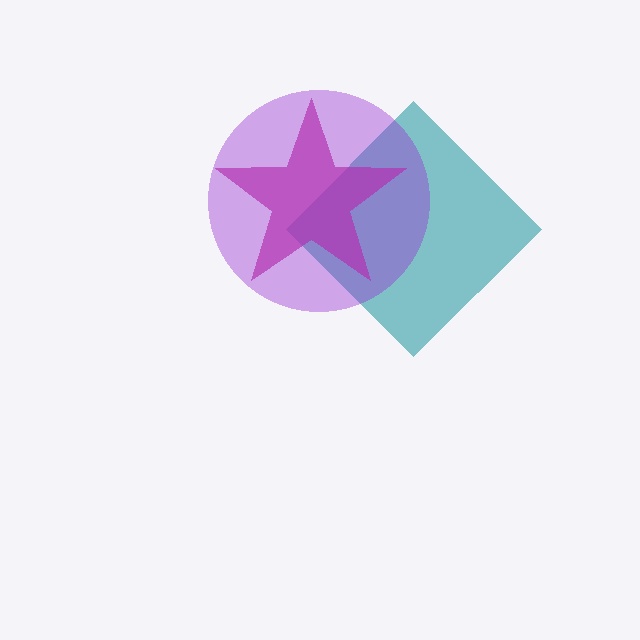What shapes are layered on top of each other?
The layered shapes are: a teal diamond, a magenta star, a purple circle.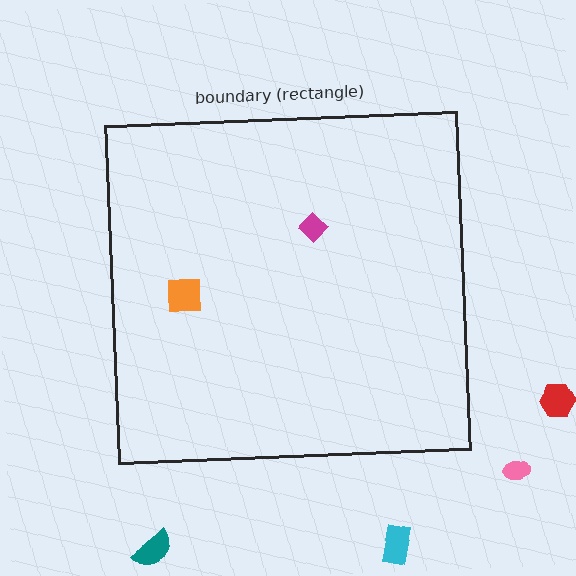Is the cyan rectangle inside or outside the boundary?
Outside.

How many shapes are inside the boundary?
2 inside, 4 outside.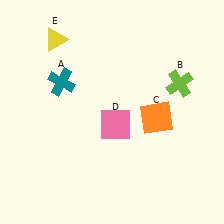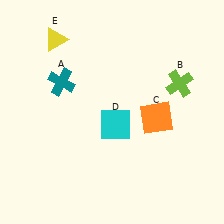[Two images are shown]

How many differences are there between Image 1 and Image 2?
There is 1 difference between the two images.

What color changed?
The square (D) changed from pink in Image 1 to cyan in Image 2.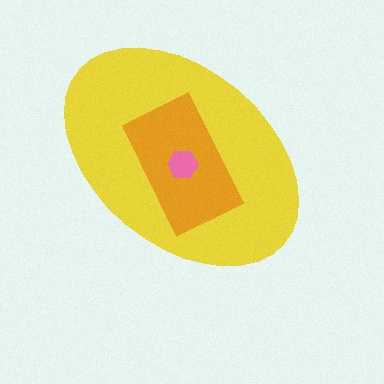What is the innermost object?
The pink hexagon.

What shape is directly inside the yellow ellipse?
The orange rectangle.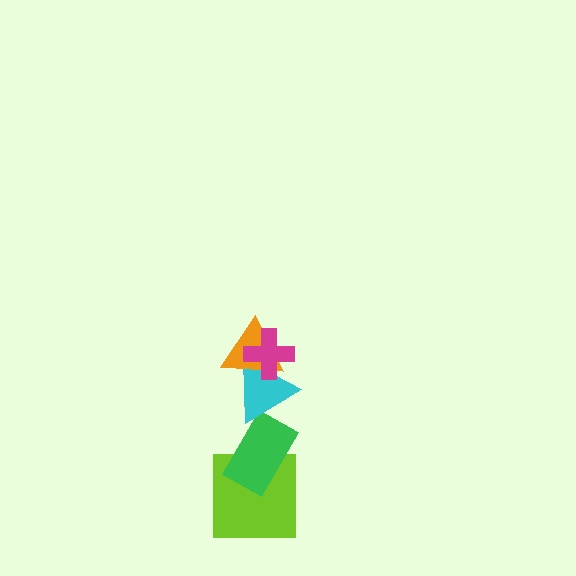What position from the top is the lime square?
The lime square is 5th from the top.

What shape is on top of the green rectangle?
The cyan triangle is on top of the green rectangle.